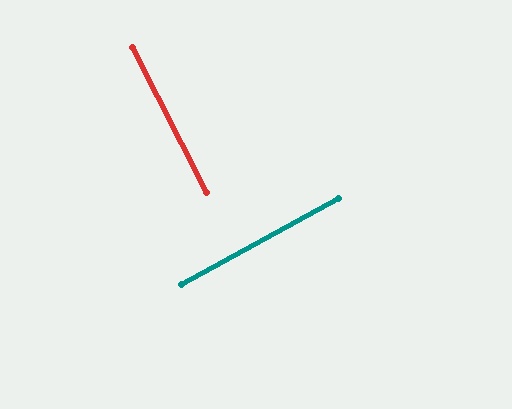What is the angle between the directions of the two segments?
Approximately 88 degrees.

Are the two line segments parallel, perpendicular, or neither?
Perpendicular — they meet at approximately 88°.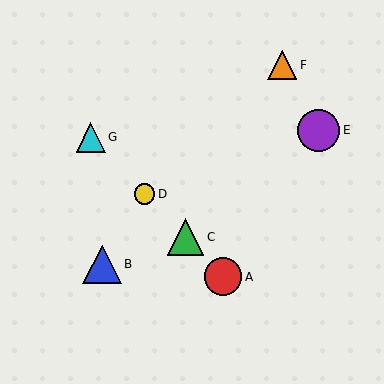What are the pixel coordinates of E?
Object E is at (319, 130).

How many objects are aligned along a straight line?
4 objects (A, C, D, G) are aligned along a straight line.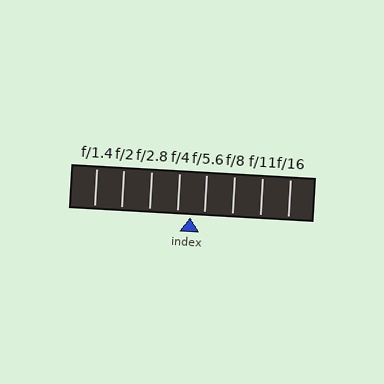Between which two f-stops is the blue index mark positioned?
The index mark is between f/4 and f/5.6.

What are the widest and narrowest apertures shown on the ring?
The widest aperture shown is f/1.4 and the narrowest is f/16.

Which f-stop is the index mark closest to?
The index mark is closest to f/4.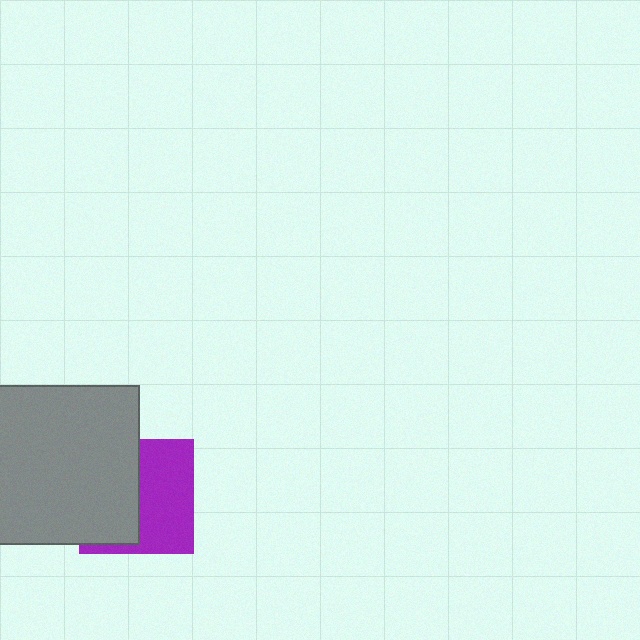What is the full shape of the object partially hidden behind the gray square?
The partially hidden object is a purple square.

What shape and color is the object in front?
The object in front is a gray square.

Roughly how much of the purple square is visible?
About half of it is visible (roughly 51%).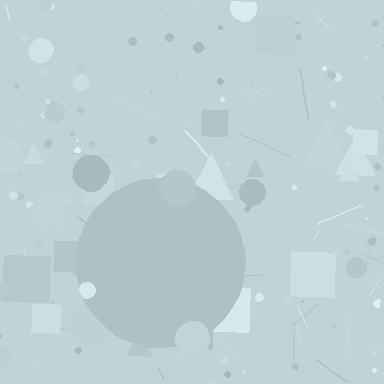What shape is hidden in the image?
A circle is hidden in the image.